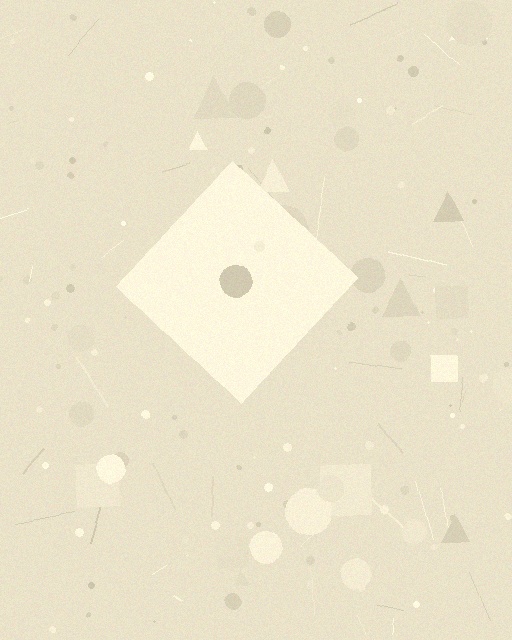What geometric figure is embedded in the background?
A diamond is embedded in the background.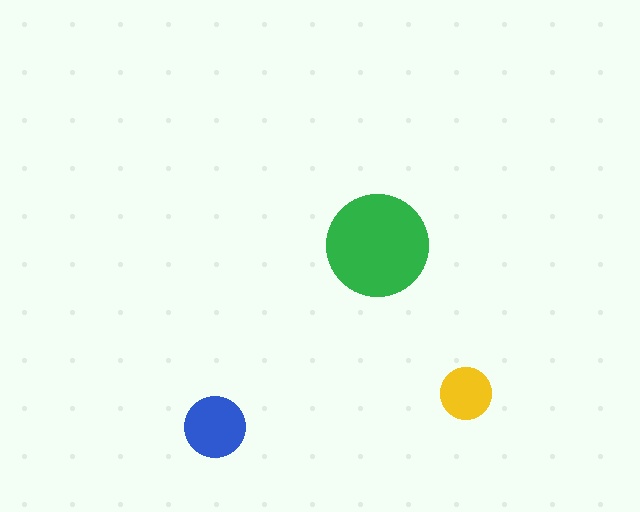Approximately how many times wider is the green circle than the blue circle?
About 1.5 times wider.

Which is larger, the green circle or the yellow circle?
The green one.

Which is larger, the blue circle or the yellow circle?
The blue one.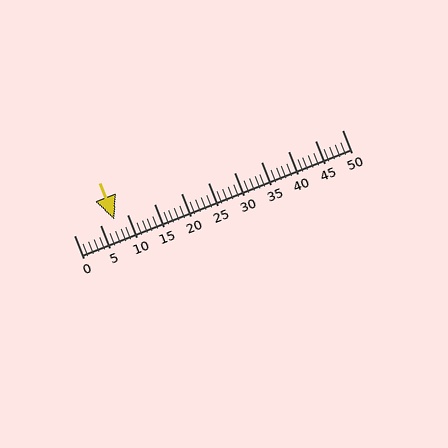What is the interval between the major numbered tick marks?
The major tick marks are spaced 5 units apart.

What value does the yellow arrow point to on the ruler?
The yellow arrow points to approximately 8.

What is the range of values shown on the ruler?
The ruler shows values from 0 to 50.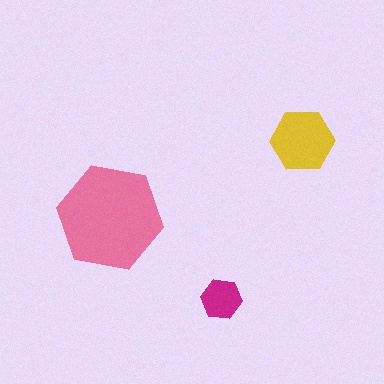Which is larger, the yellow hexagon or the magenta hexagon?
The yellow one.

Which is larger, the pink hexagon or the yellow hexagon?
The pink one.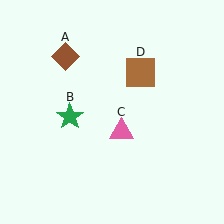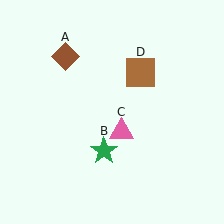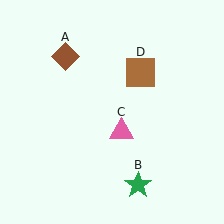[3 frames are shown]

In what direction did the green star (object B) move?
The green star (object B) moved down and to the right.